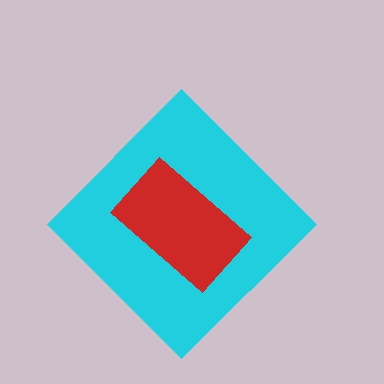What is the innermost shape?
The red rectangle.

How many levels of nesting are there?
2.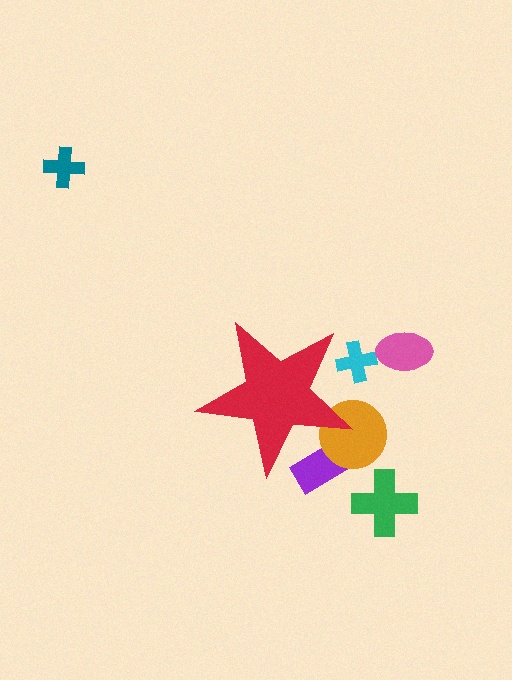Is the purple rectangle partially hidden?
Yes, the purple rectangle is partially hidden behind the red star.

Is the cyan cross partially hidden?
Yes, the cyan cross is partially hidden behind the red star.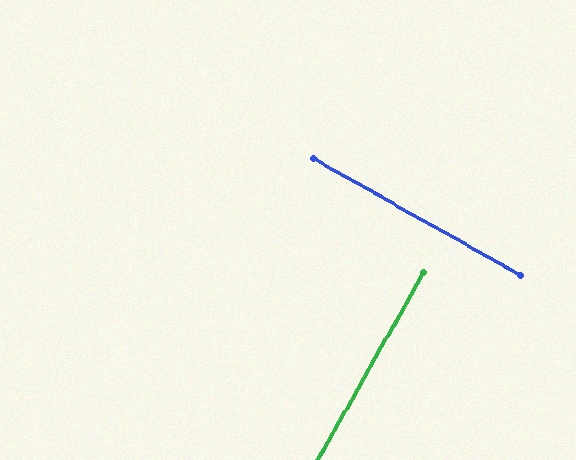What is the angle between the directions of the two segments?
Approximately 90 degrees.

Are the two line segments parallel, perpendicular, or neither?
Perpendicular — they meet at approximately 90°.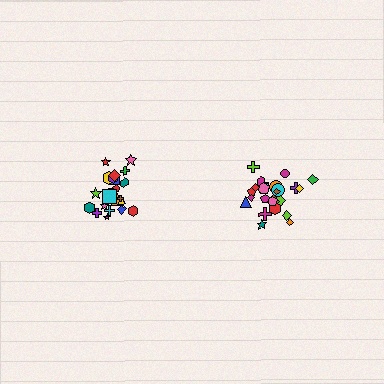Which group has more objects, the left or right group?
The right group.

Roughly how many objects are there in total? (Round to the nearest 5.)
Roughly 45 objects in total.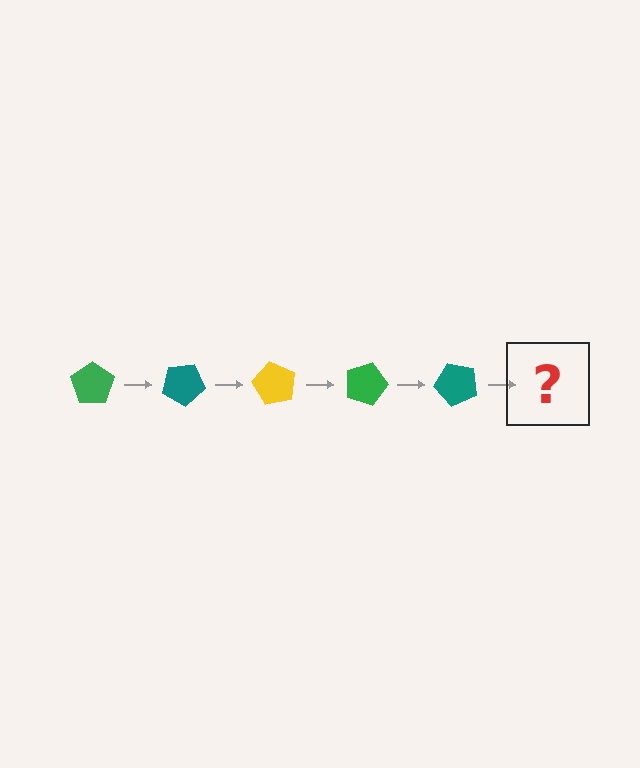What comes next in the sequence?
The next element should be a yellow pentagon, rotated 150 degrees from the start.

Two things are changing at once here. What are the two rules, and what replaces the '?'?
The two rules are that it rotates 30 degrees each step and the color cycles through green, teal, and yellow. The '?' should be a yellow pentagon, rotated 150 degrees from the start.